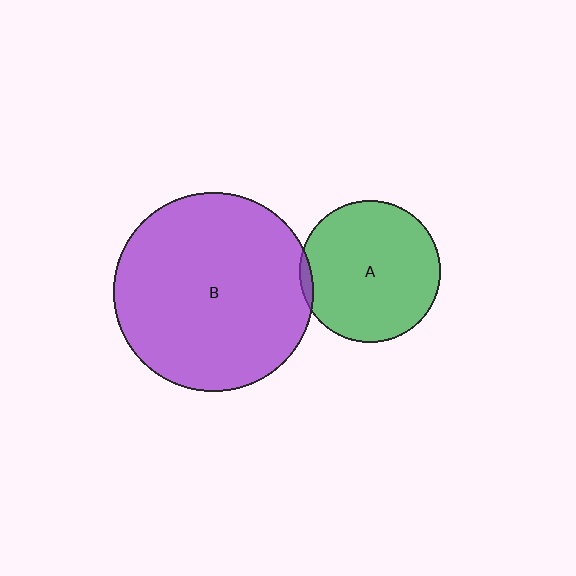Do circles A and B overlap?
Yes.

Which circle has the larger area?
Circle B (purple).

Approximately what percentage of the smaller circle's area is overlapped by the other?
Approximately 5%.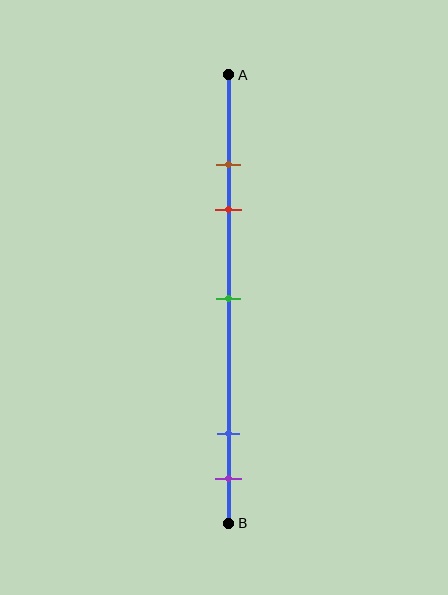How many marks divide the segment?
There are 5 marks dividing the segment.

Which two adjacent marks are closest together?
The brown and red marks are the closest adjacent pair.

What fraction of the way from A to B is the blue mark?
The blue mark is approximately 80% (0.8) of the way from A to B.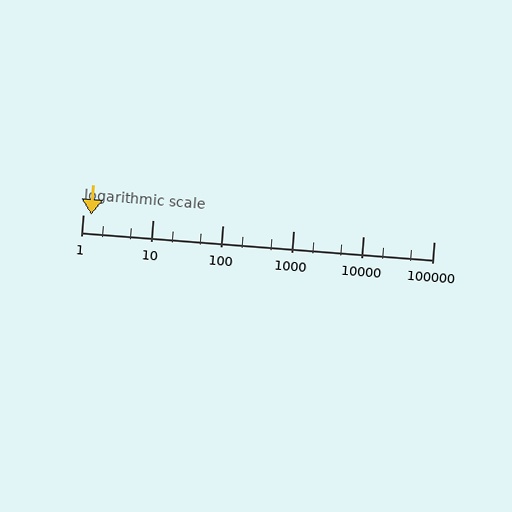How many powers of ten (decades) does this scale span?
The scale spans 5 decades, from 1 to 100000.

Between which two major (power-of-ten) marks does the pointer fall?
The pointer is between 1 and 10.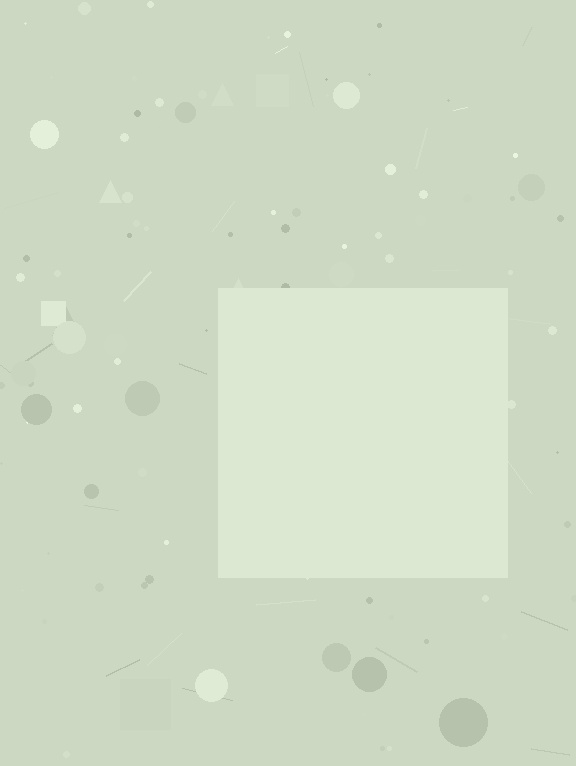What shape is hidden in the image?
A square is hidden in the image.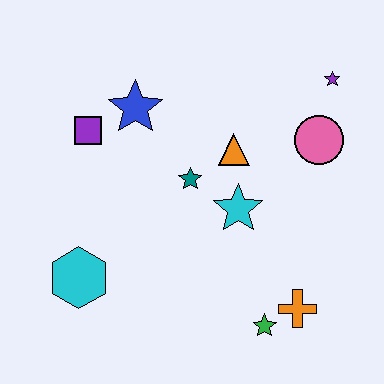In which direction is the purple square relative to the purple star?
The purple square is to the left of the purple star.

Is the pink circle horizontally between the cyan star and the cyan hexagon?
No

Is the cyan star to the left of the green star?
Yes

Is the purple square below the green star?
No